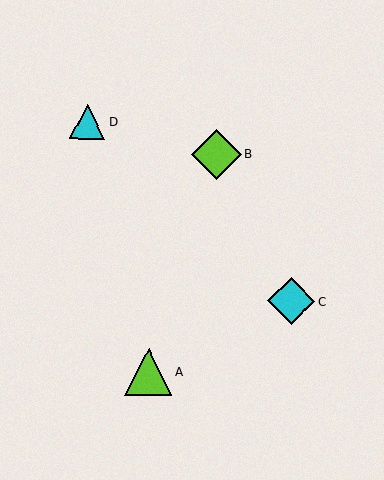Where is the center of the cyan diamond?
The center of the cyan diamond is at (291, 301).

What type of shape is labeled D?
Shape D is a cyan triangle.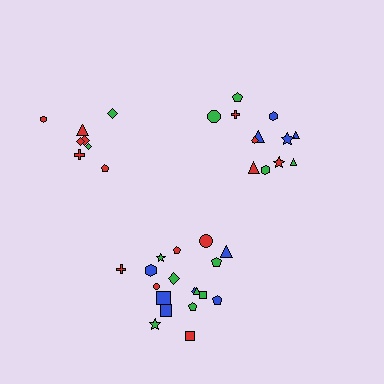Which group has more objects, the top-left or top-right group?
The top-right group.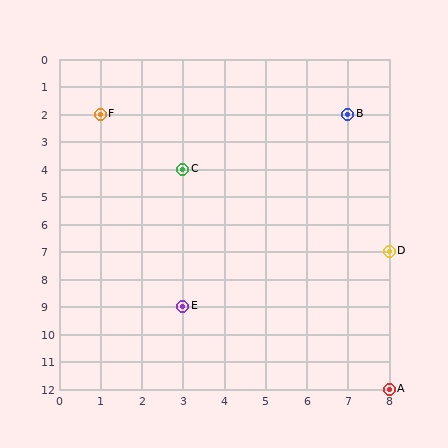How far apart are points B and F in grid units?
Points B and F are 6 columns apart.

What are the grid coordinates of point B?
Point B is at grid coordinates (7, 2).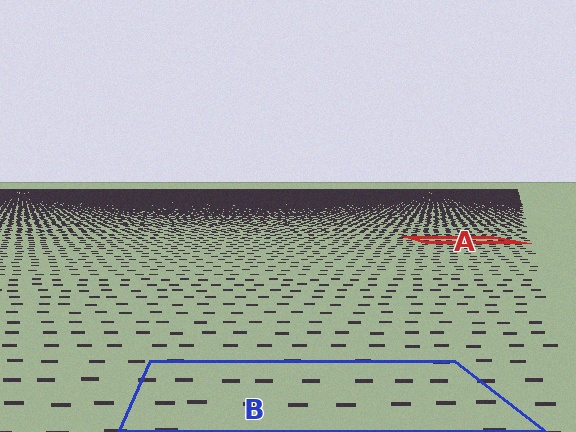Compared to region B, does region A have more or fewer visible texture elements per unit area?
Region A has more texture elements per unit area — they are packed more densely because it is farther away.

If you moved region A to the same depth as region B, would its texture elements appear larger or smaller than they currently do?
They would appear larger. At a closer depth, the same texture elements are projected at a bigger on-screen size.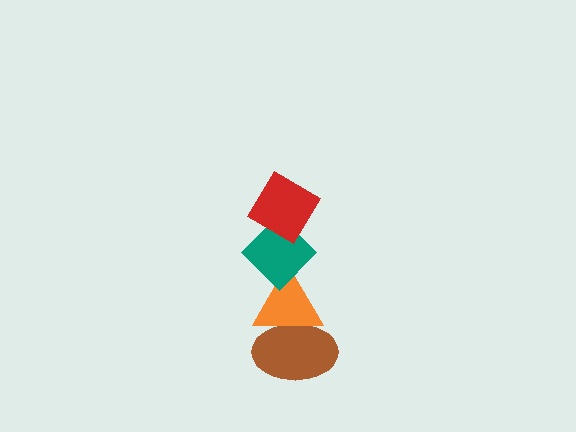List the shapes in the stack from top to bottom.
From top to bottom: the red diamond, the teal diamond, the orange triangle, the brown ellipse.